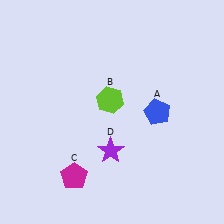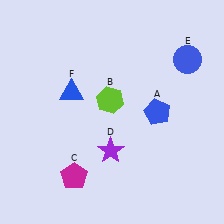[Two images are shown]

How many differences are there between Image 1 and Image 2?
There are 2 differences between the two images.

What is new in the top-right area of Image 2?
A blue circle (E) was added in the top-right area of Image 2.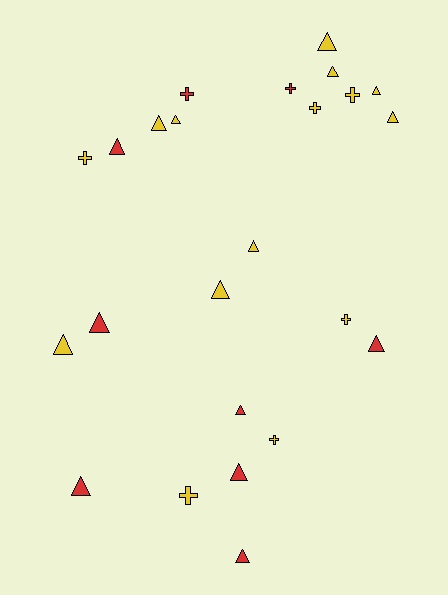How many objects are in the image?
There are 24 objects.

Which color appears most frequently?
Yellow, with 15 objects.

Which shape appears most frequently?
Triangle, with 16 objects.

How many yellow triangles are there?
There are 9 yellow triangles.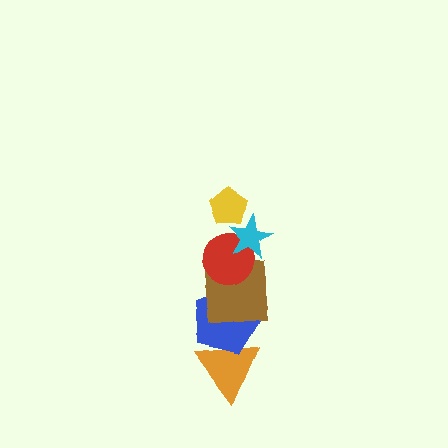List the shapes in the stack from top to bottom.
From top to bottom: the yellow pentagon, the cyan star, the red circle, the brown square, the blue pentagon, the orange triangle.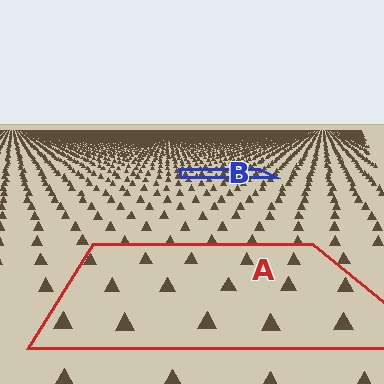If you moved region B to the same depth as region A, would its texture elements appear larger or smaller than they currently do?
They would appear larger. At a closer depth, the same texture elements are projected at a bigger on-screen size.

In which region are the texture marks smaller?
The texture marks are smaller in region B, because it is farther away.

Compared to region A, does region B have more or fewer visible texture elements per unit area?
Region B has more texture elements per unit area — they are packed more densely because it is farther away.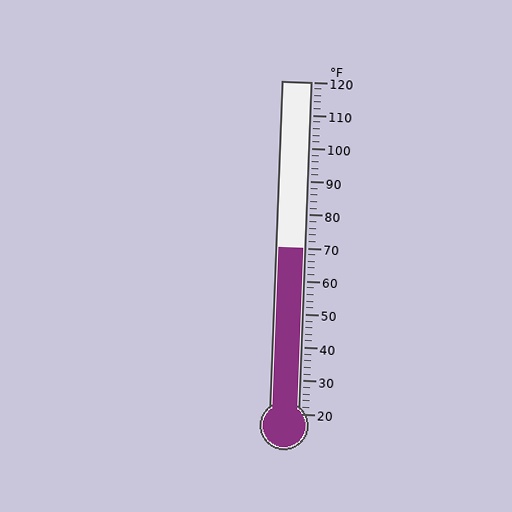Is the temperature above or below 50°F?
The temperature is above 50°F.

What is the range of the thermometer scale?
The thermometer scale ranges from 20°F to 120°F.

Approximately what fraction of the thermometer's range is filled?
The thermometer is filled to approximately 50% of its range.